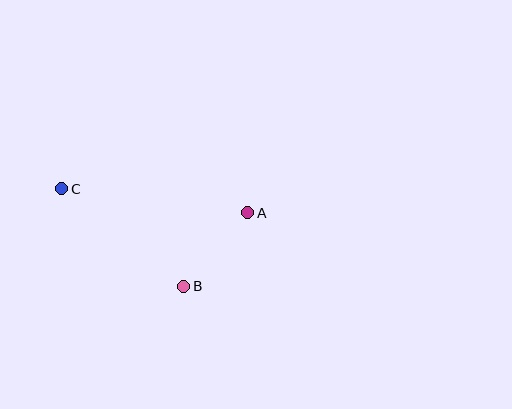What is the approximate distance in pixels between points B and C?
The distance between B and C is approximately 156 pixels.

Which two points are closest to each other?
Points A and B are closest to each other.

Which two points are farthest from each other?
Points A and C are farthest from each other.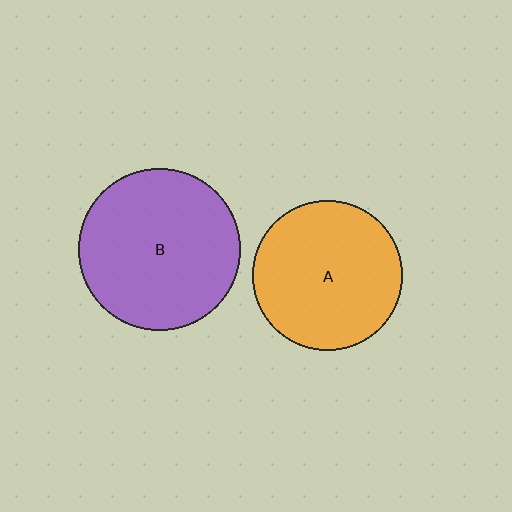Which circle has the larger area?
Circle B (purple).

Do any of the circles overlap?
No, none of the circles overlap.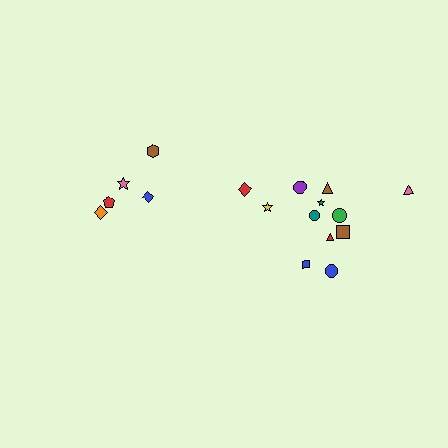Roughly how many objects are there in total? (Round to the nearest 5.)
Roughly 15 objects in total.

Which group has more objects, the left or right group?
The right group.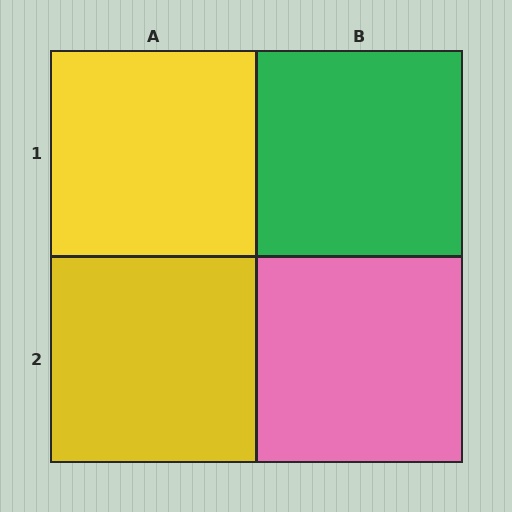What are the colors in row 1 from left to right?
Yellow, green.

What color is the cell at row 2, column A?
Yellow.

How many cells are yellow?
2 cells are yellow.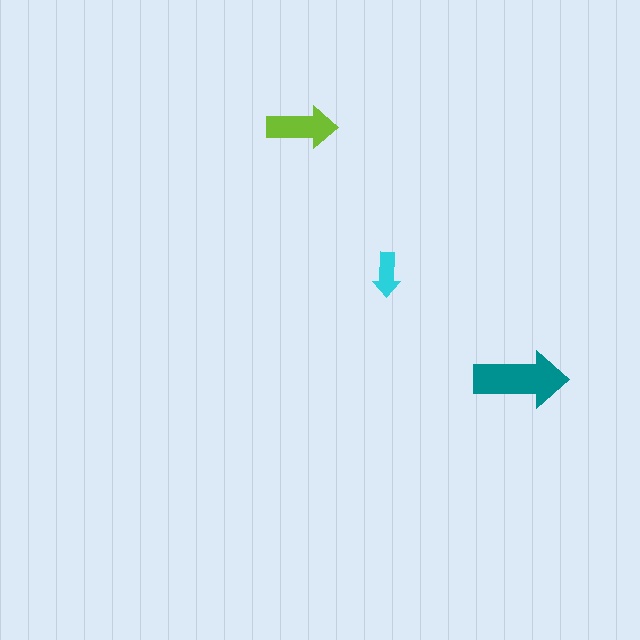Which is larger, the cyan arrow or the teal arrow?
The teal one.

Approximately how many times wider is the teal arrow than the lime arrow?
About 1.5 times wider.